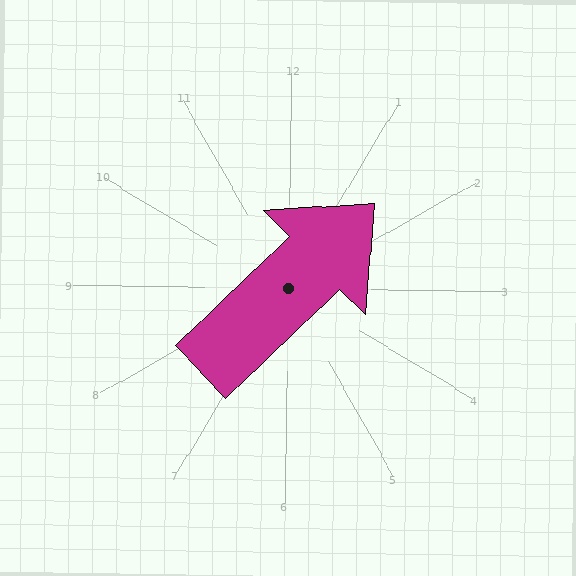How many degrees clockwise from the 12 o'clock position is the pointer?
Approximately 45 degrees.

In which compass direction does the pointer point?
Northeast.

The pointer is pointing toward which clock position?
Roughly 2 o'clock.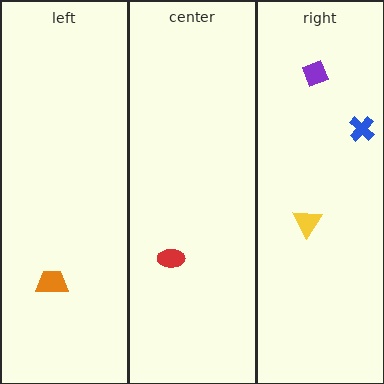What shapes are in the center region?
The red ellipse.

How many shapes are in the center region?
1.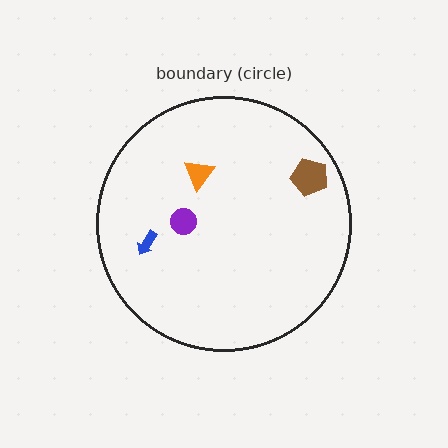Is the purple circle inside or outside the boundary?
Inside.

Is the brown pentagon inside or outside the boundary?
Inside.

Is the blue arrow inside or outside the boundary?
Inside.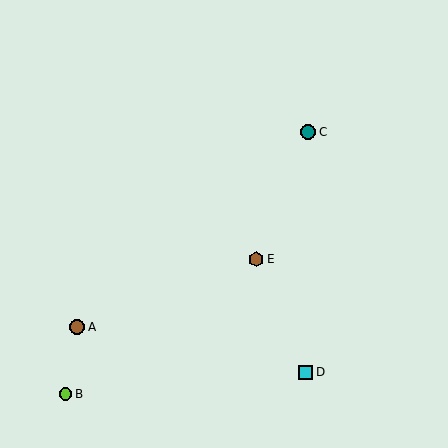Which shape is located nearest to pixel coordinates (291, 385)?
The cyan square (labeled D) at (306, 372) is nearest to that location.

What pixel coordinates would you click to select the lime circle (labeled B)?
Click at (66, 394) to select the lime circle B.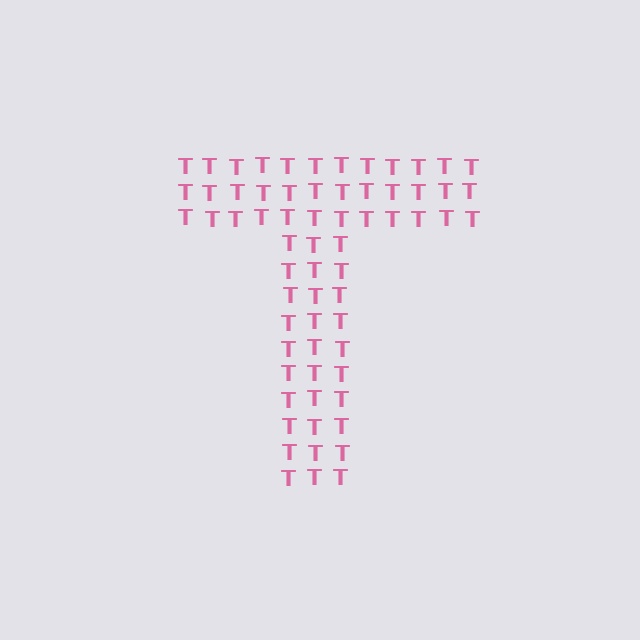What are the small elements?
The small elements are letter T's.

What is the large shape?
The large shape is the letter T.